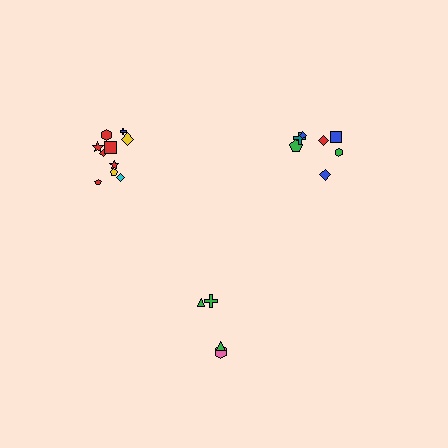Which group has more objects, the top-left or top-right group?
The top-left group.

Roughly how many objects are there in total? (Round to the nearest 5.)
Roughly 20 objects in total.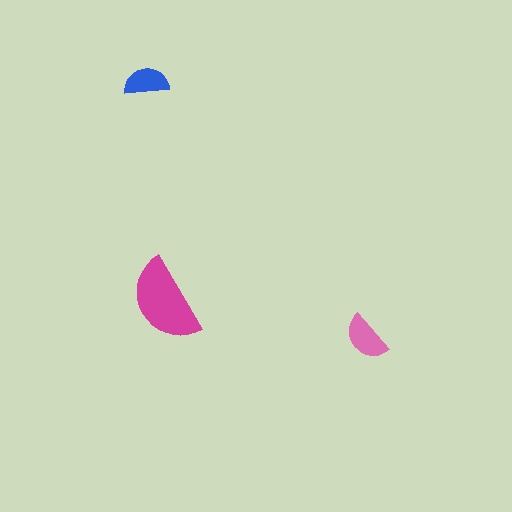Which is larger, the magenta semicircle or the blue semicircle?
The magenta one.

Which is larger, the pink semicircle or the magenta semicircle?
The magenta one.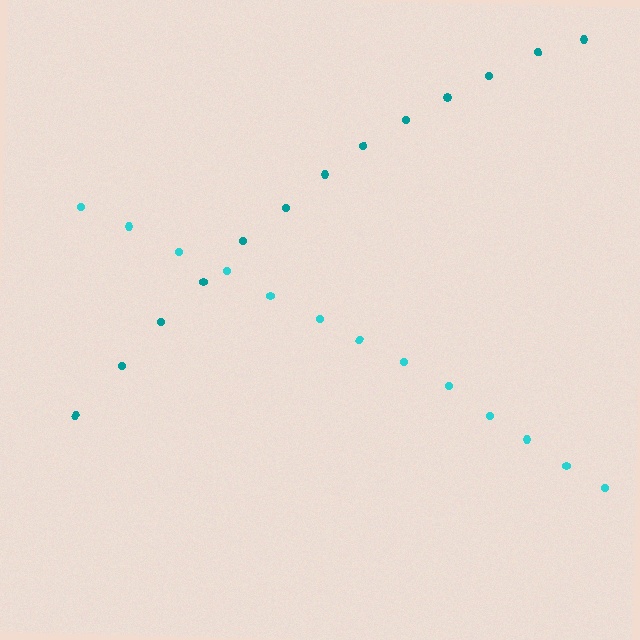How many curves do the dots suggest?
There are 2 distinct paths.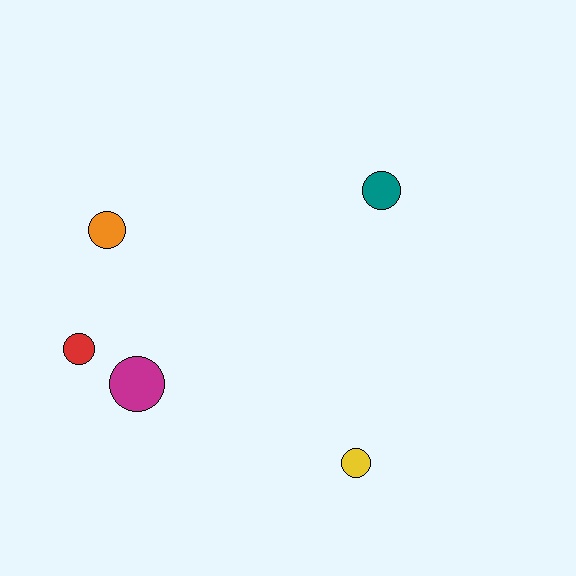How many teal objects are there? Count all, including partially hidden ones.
There is 1 teal object.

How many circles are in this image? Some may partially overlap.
There are 5 circles.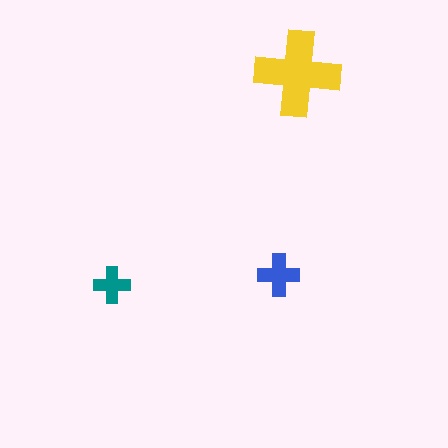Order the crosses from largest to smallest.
the yellow one, the blue one, the teal one.